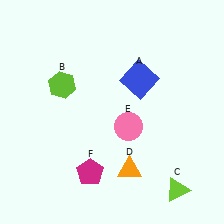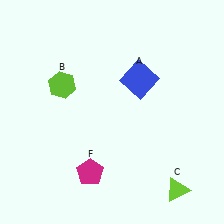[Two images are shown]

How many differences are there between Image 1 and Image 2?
There are 2 differences between the two images.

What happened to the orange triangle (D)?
The orange triangle (D) was removed in Image 2. It was in the bottom-right area of Image 1.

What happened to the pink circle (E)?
The pink circle (E) was removed in Image 2. It was in the bottom-right area of Image 1.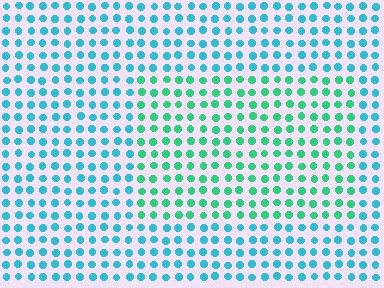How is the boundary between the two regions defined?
The boundary is defined purely by a slight shift in hue (about 36 degrees). Spacing, size, and orientation are identical on both sides.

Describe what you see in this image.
The image is filled with small cyan elements in a uniform arrangement. A rectangle-shaped region is visible where the elements are tinted to a slightly different hue, forming a subtle color boundary.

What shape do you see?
I see a rectangle.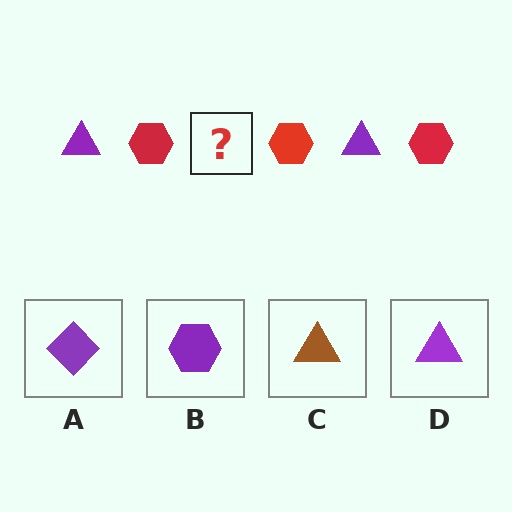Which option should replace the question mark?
Option D.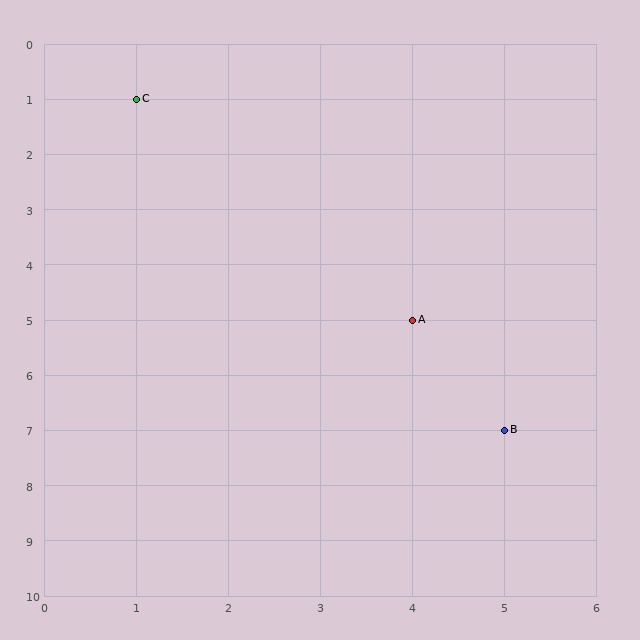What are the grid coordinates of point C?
Point C is at grid coordinates (1, 1).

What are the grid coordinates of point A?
Point A is at grid coordinates (4, 5).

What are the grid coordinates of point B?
Point B is at grid coordinates (5, 7).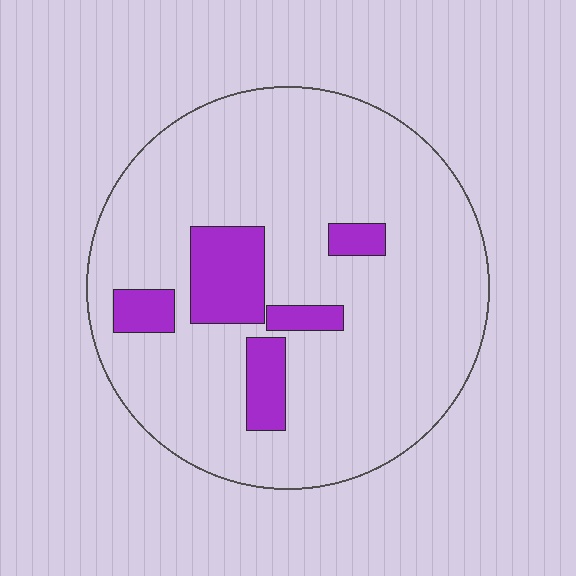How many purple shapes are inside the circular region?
5.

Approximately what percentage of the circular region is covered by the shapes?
Approximately 15%.